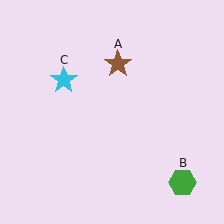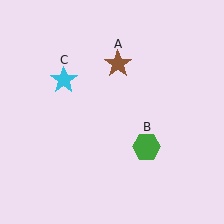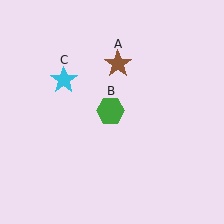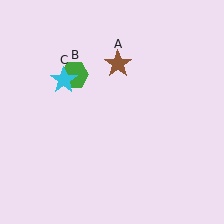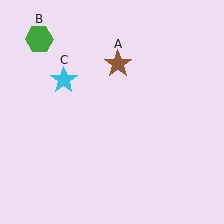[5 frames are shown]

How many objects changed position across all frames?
1 object changed position: green hexagon (object B).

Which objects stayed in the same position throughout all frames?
Brown star (object A) and cyan star (object C) remained stationary.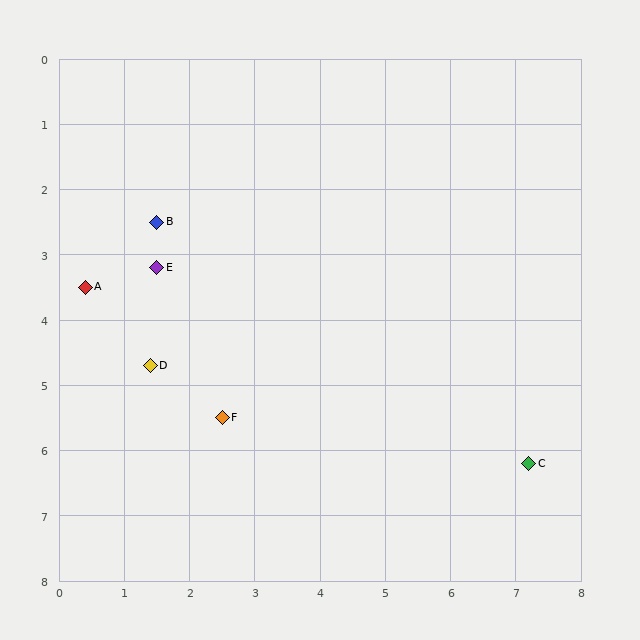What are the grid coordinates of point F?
Point F is at approximately (2.5, 5.5).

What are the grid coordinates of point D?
Point D is at approximately (1.4, 4.7).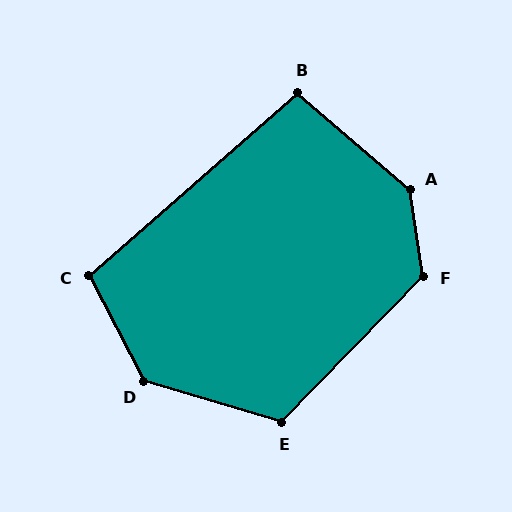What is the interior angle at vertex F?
Approximately 128 degrees (obtuse).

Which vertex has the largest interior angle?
A, at approximately 139 degrees.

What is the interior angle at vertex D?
Approximately 134 degrees (obtuse).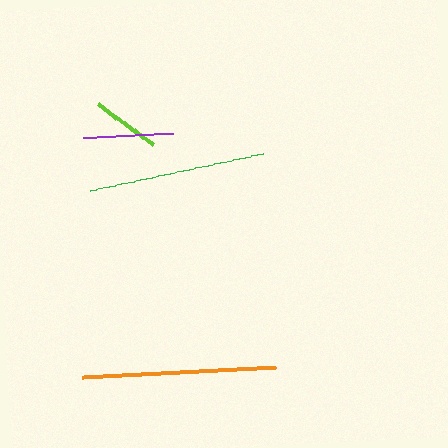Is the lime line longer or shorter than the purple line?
The purple line is longer than the lime line.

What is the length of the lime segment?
The lime segment is approximately 69 pixels long.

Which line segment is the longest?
The orange line is the longest at approximately 193 pixels.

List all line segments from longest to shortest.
From longest to shortest: orange, green, purple, lime.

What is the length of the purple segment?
The purple segment is approximately 90 pixels long.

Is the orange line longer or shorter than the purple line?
The orange line is longer than the purple line.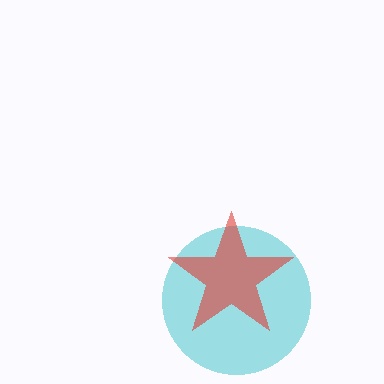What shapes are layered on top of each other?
The layered shapes are: a cyan circle, a red star.